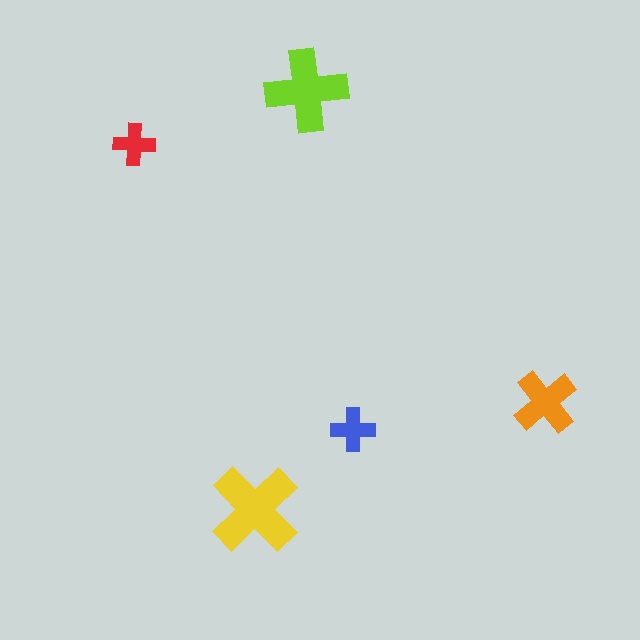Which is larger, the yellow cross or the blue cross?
The yellow one.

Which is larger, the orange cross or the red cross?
The orange one.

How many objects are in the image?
There are 5 objects in the image.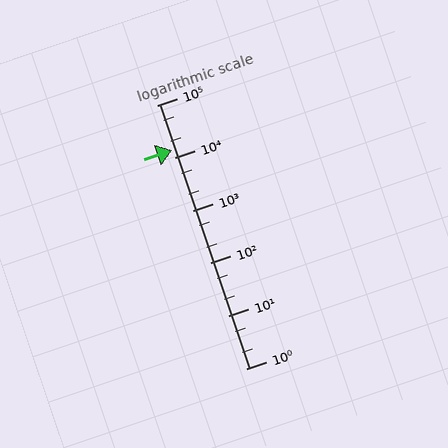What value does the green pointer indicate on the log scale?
The pointer indicates approximately 14000.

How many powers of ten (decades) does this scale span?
The scale spans 5 decades, from 1 to 100000.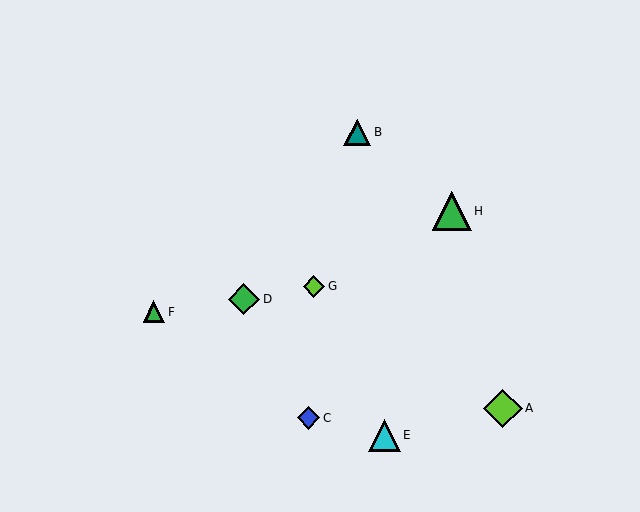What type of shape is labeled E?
Shape E is a cyan triangle.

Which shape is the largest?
The green triangle (labeled H) is the largest.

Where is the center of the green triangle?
The center of the green triangle is at (452, 211).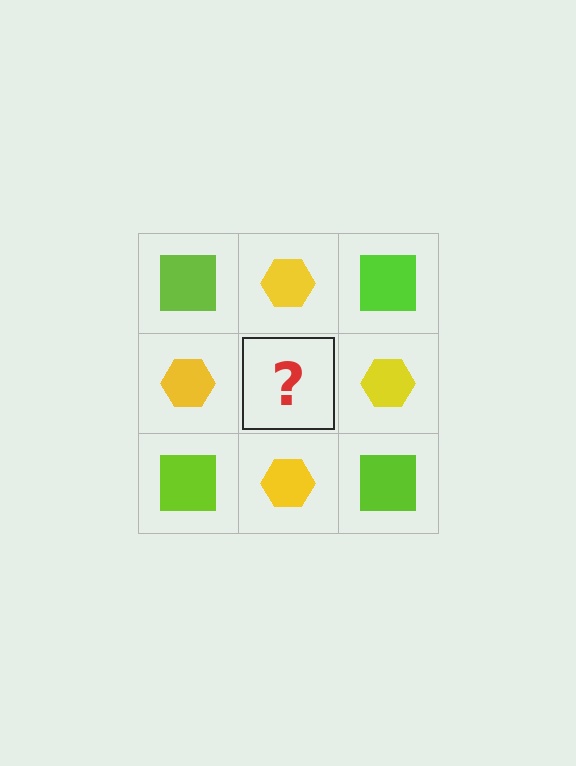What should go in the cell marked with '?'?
The missing cell should contain a lime square.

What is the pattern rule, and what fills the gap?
The rule is that it alternates lime square and yellow hexagon in a checkerboard pattern. The gap should be filled with a lime square.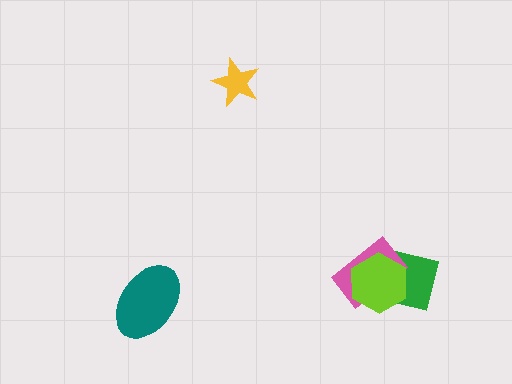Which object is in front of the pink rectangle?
The lime hexagon is in front of the pink rectangle.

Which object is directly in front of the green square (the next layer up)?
The pink rectangle is directly in front of the green square.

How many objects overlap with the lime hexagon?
2 objects overlap with the lime hexagon.